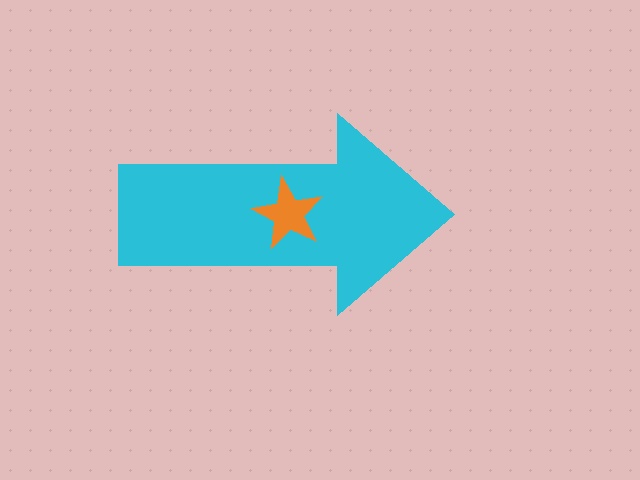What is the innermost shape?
The orange star.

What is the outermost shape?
The cyan arrow.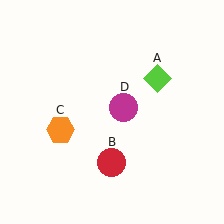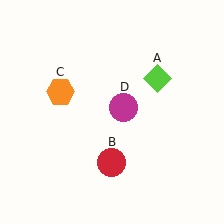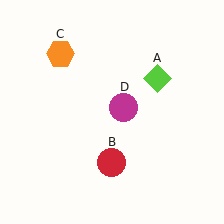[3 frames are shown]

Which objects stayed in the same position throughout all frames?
Lime diamond (object A) and red circle (object B) and magenta circle (object D) remained stationary.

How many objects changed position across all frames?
1 object changed position: orange hexagon (object C).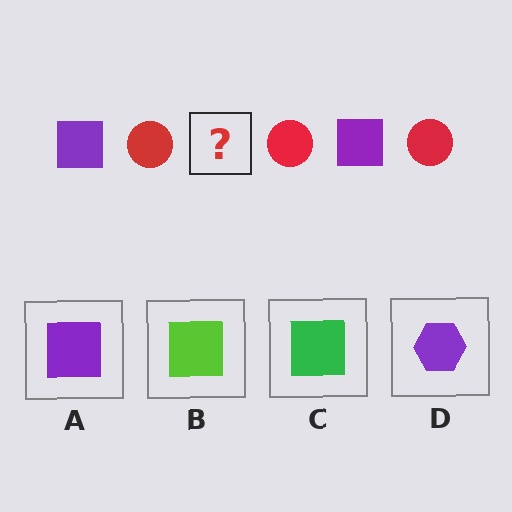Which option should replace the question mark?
Option A.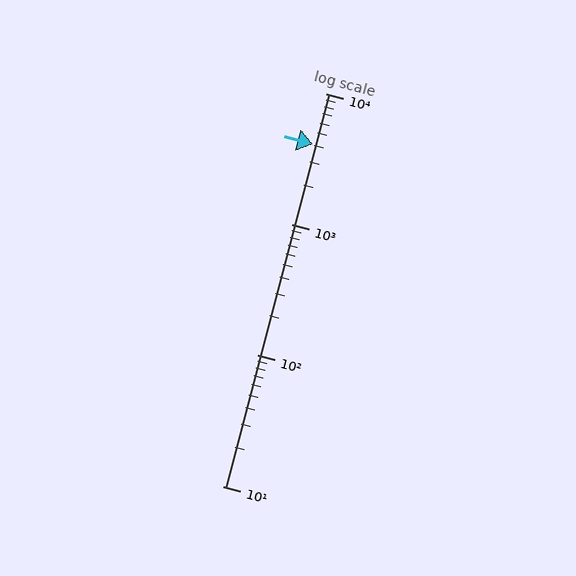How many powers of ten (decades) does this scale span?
The scale spans 3 decades, from 10 to 10000.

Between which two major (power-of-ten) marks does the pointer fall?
The pointer is between 1000 and 10000.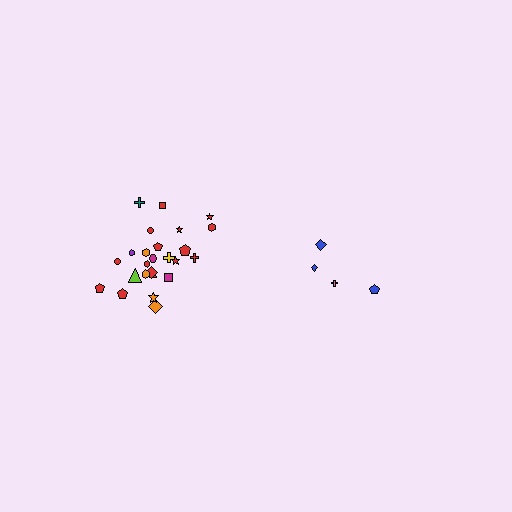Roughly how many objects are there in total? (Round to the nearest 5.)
Roughly 30 objects in total.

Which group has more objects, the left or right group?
The left group.